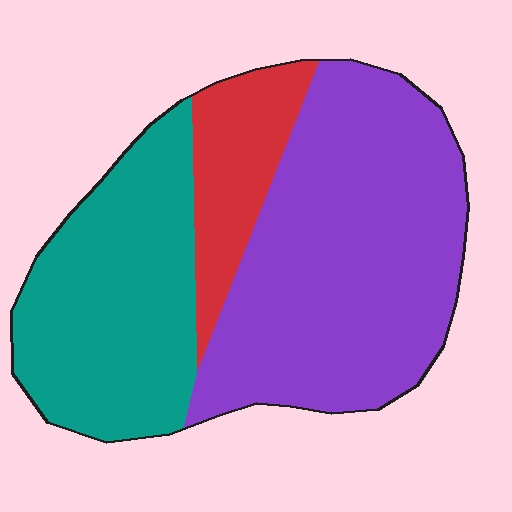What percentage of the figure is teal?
Teal takes up about one third (1/3) of the figure.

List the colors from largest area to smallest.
From largest to smallest: purple, teal, red.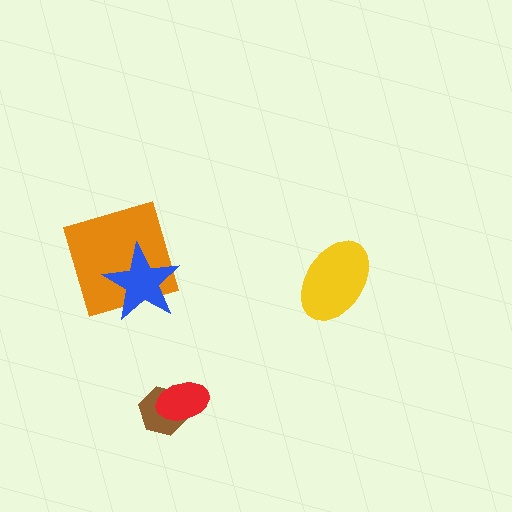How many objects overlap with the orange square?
1 object overlaps with the orange square.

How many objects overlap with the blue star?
1 object overlaps with the blue star.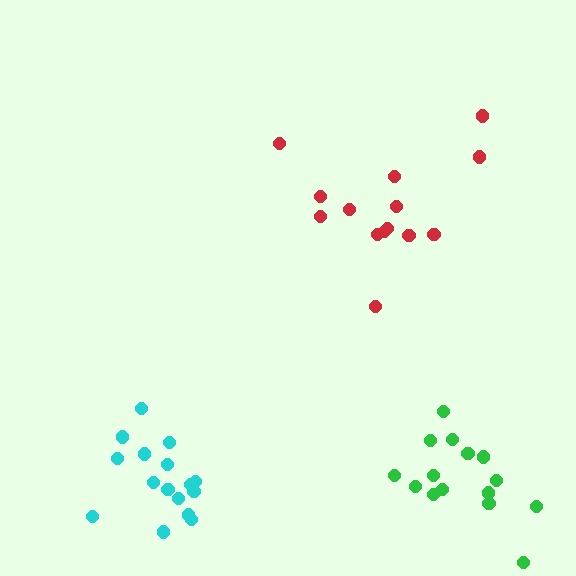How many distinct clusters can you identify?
There are 3 distinct clusters.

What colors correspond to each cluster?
The clusters are colored: red, cyan, green.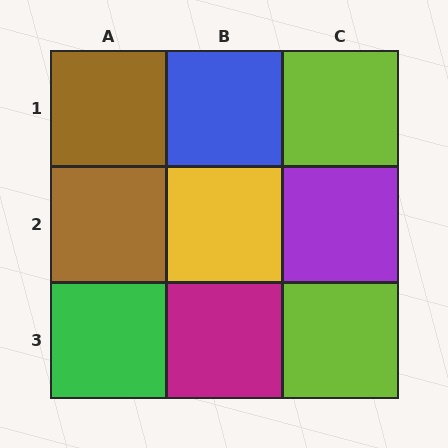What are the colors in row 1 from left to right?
Brown, blue, lime.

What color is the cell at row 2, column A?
Brown.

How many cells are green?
1 cell is green.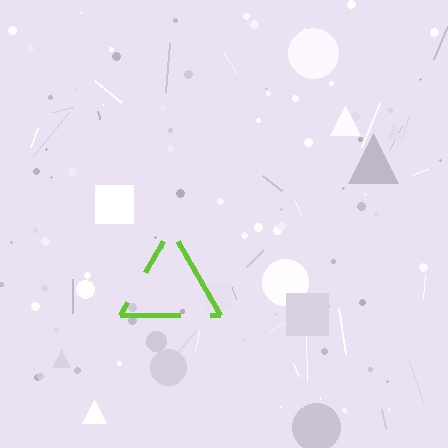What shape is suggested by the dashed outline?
The dashed outline suggests a triangle.